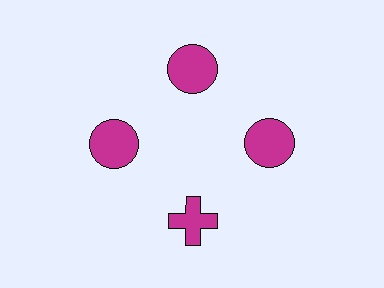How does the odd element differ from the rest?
It has a different shape: cross instead of circle.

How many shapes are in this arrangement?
There are 4 shapes arranged in a ring pattern.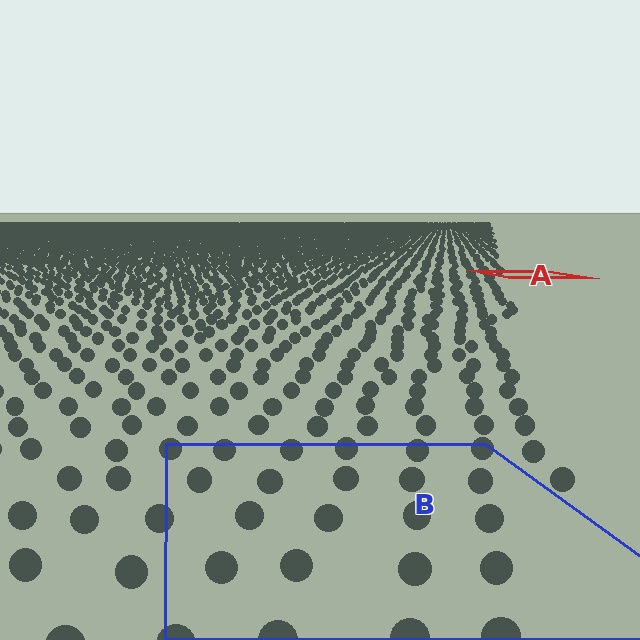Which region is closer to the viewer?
Region B is closer. The texture elements there are larger and more spread out.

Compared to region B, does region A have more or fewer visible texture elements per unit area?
Region A has more texture elements per unit area — they are packed more densely because it is farther away.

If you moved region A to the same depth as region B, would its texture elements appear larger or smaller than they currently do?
They would appear larger. At a closer depth, the same texture elements are projected at a bigger on-screen size.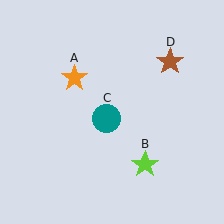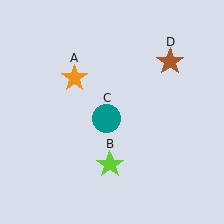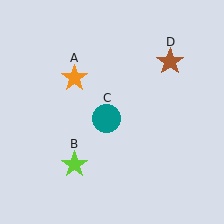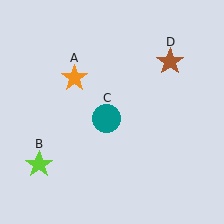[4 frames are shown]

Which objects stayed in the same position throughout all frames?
Orange star (object A) and teal circle (object C) and brown star (object D) remained stationary.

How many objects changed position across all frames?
1 object changed position: lime star (object B).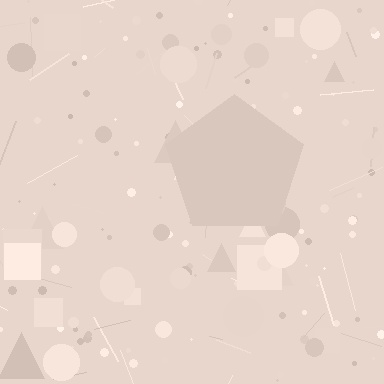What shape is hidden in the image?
A pentagon is hidden in the image.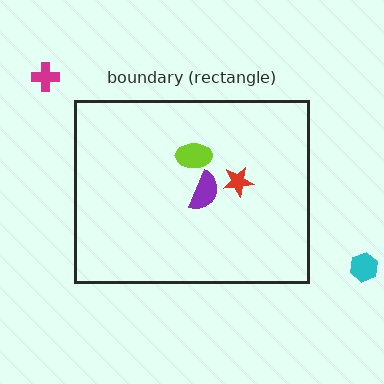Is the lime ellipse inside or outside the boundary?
Inside.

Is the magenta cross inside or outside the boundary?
Outside.